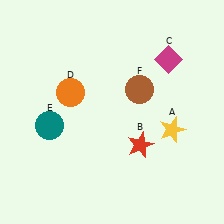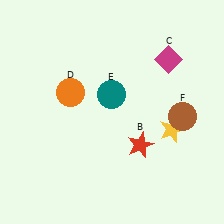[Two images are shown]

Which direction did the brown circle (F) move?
The brown circle (F) moved right.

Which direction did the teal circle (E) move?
The teal circle (E) moved right.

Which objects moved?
The objects that moved are: the teal circle (E), the brown circle (F).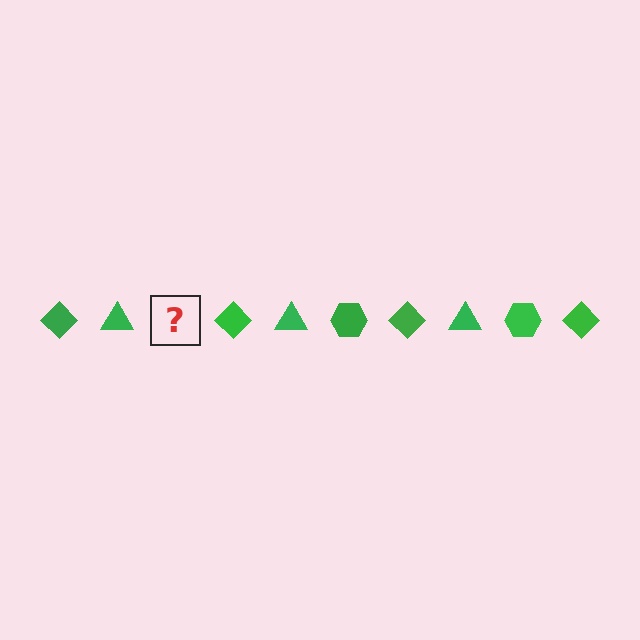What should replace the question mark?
The question mark should be replaced with a green hexagon.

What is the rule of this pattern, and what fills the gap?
The rule is that the pattern cycles through diamond, triangle, hexagon shapes in green. The gap should be filled with a green hexagon.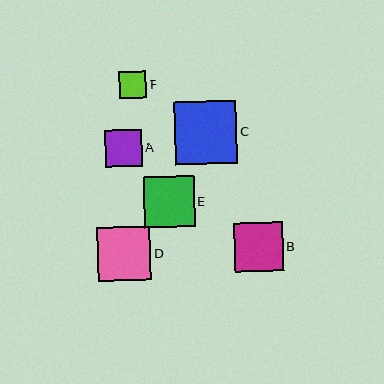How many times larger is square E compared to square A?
Square E is approximately 1.4 times the size of square A.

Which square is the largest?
Square C is the largest with a size of approximately 63 pixels.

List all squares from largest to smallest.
From largest to smallest: C, D, E, B, A, F.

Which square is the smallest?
Square F is the smallest with a size of approximately 27 pixels.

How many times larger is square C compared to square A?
Square C is approximately 1.7 times the size of square A.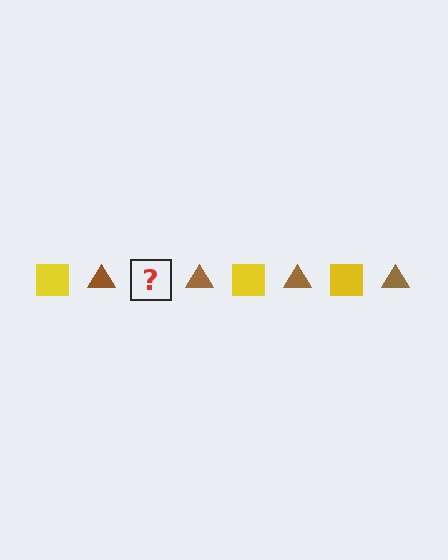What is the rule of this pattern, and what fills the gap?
The rule is that the pattern alternates between yellow square and brown triangle. The gap should be filled with a yellow square.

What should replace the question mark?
The question mark should be replaced with a yellow square.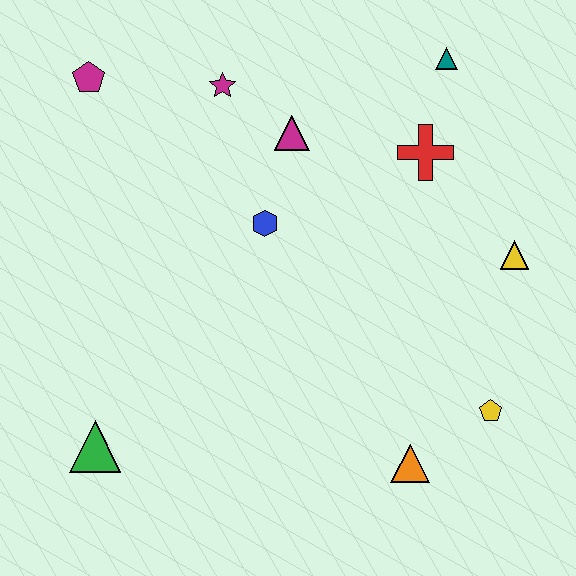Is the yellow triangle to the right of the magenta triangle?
Yes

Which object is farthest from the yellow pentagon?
The magenta pentagon is farthest from the yellow pentagon.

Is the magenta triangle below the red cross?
No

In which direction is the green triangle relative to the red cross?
The green triangle is to the left of the red cross.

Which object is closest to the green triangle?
The blue hexagon is closest to the green triangle.